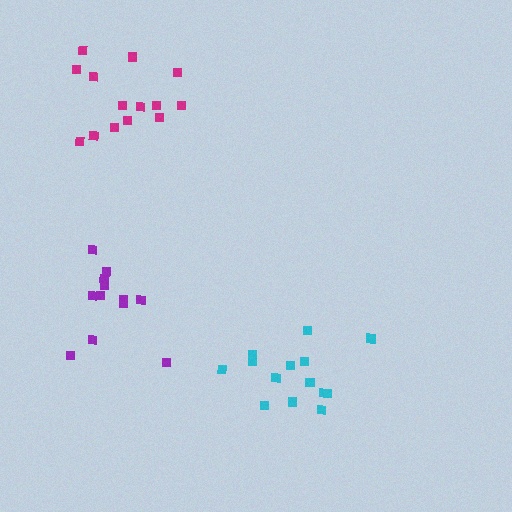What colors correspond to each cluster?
The clusters are colored: purple, magenta, cyan.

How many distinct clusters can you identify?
There are 3 distinct clusters.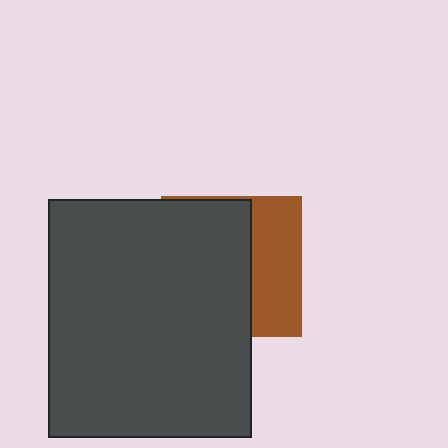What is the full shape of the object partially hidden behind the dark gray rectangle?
The partially hidden object is a brown square.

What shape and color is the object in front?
The object in front is a dark gray rectangle.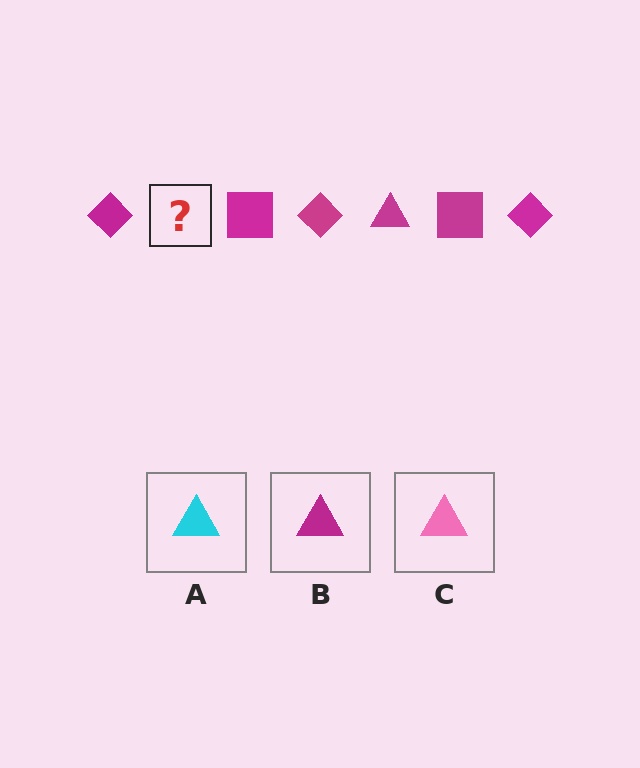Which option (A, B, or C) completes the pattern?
B.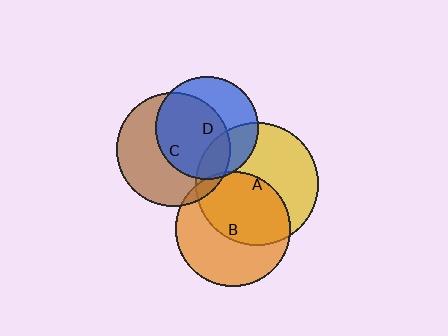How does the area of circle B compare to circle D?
Approximately 1.2 times.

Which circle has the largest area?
Circle A (yellow).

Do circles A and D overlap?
Yes.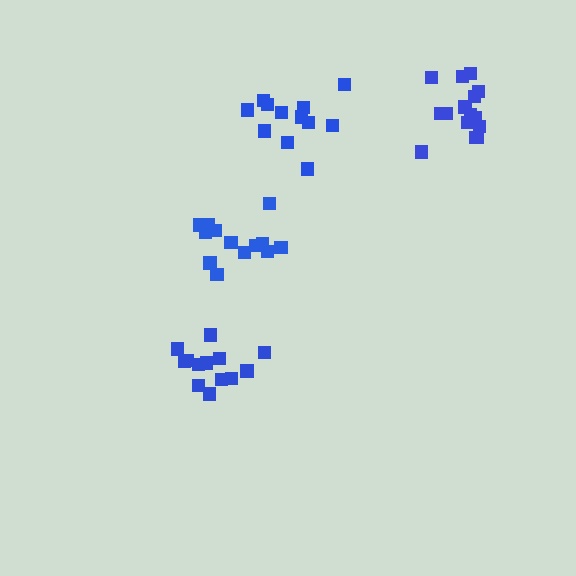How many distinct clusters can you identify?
There are 4 distinct clusters.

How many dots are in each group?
Group 1: 12 dots, Group 2: 13 dots, Group 3: 13 dots, Group 4: 15 dots (53 total).